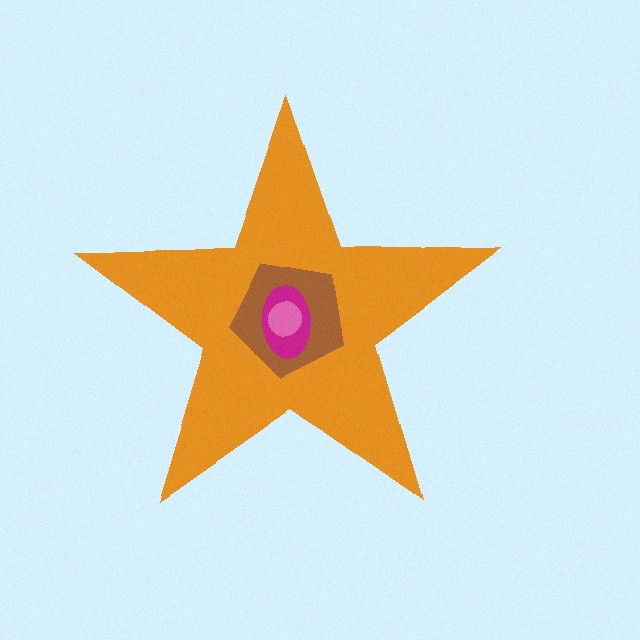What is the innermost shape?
The pink circle.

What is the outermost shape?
The orange star.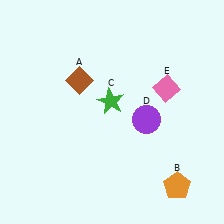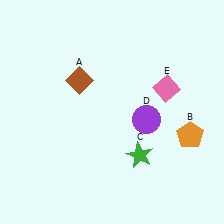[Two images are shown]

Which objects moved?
The objects that moved are: the orange pentagon (B), the green star (C).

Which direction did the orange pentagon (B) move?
The orange pentagon (B) moved up.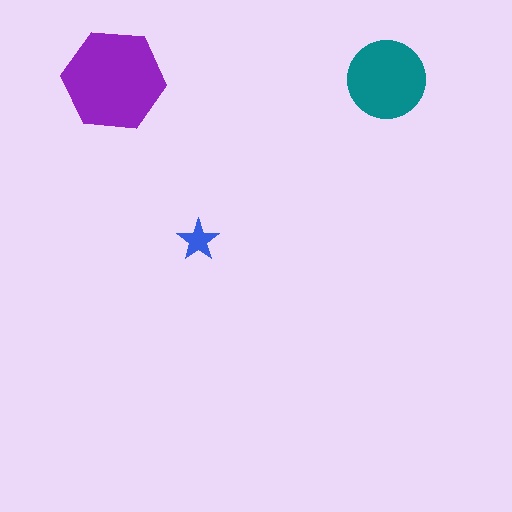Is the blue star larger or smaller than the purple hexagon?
Smaller.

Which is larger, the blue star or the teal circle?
The teal circle.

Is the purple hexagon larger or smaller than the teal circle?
Larger.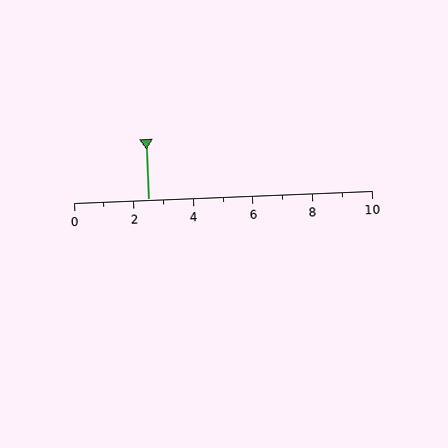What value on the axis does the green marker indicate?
The marker indicates approximately 2.5.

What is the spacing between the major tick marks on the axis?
The major ticks are spaced 2 apart.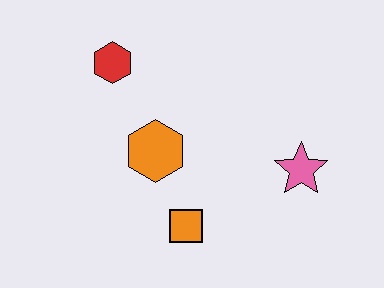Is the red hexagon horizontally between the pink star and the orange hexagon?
No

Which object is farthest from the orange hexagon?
The pink star is farthest from the orange hexagon.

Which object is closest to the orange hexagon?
The orange square is closest to the orange hexagon.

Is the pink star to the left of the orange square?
No